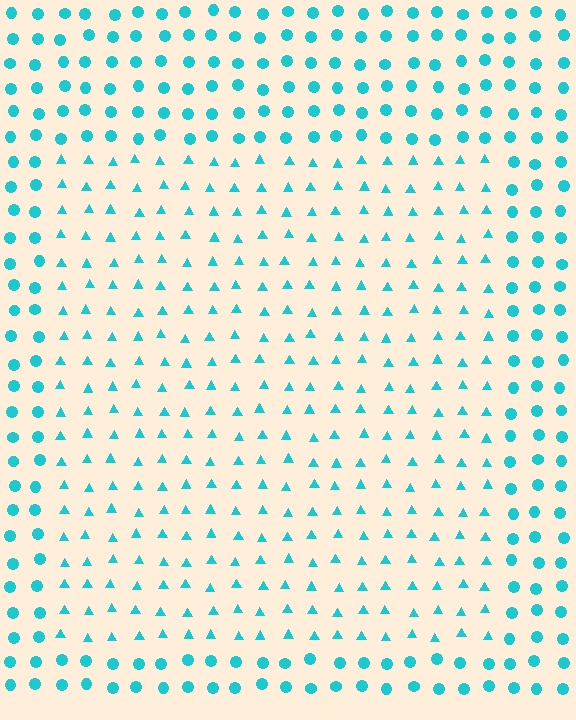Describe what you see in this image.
The image is filled with small cyan elements arranged in a uniform grid. A rectangle-shaped region contains triangles, while the surrounding area contains circles. The boundary is defined purely by the change in element shape.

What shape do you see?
I see a rectangle.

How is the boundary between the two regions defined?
The boundary is defined by a change in element shape: triangles inside vs. circles outside. All elements share the same color and spacing.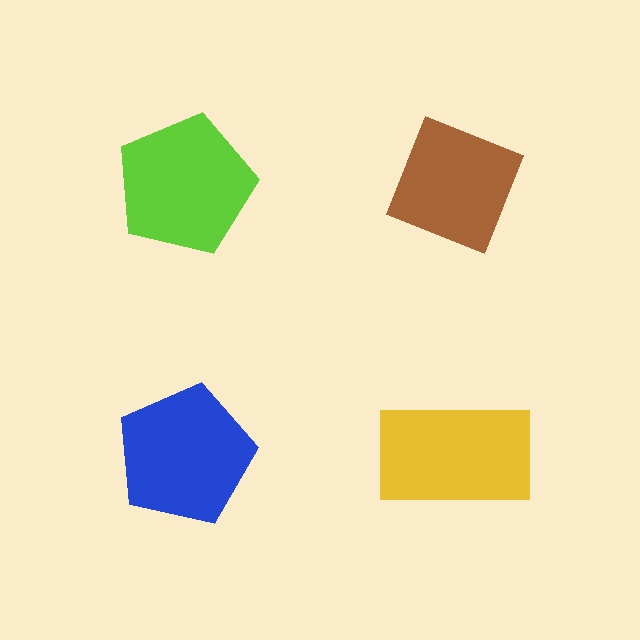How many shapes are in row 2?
2 shapes.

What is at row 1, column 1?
A lime pentagon.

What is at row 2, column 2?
A yellow rectangle.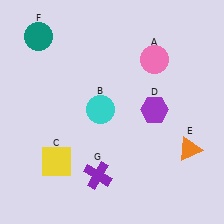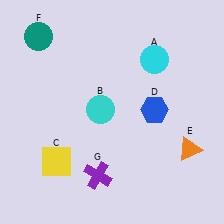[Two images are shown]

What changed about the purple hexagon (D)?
In Image 1, D is purple. In Image 2, it changed to blue.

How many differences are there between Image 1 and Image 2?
There are 2 differences between the two images.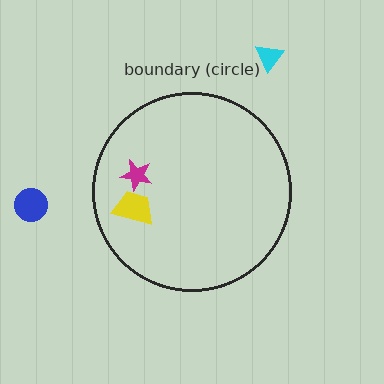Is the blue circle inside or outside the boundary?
Outside.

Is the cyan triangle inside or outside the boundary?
Outside.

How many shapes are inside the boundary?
2 inside, 2 outside.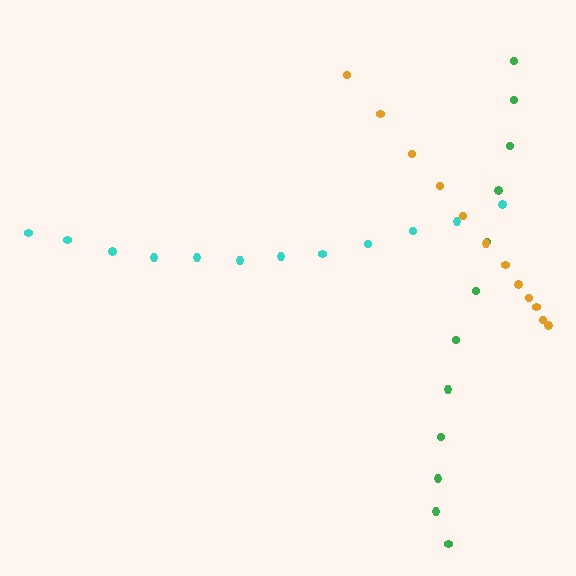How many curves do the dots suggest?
There are 3 distinct paths.